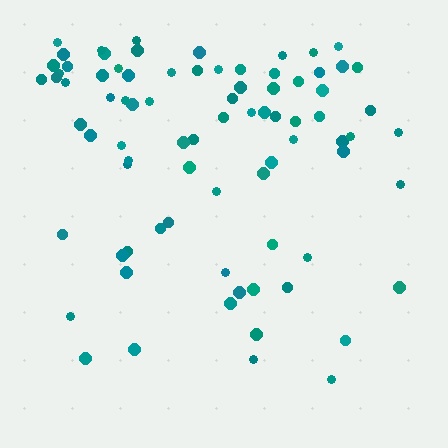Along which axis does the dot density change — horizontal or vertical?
Vertical.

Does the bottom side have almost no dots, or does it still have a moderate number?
Still a moderate number, just noticeably fewer than the top.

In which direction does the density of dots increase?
From bottom to top, with the top side densest.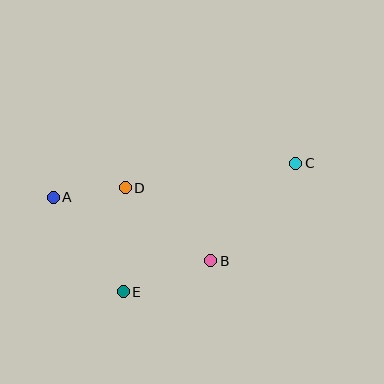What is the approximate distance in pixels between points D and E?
The distance between D and E is approximately 104 pixels.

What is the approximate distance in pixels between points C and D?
The distance between C and D is approximately 172 pixels.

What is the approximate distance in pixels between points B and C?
The distance between B and C is approximately 130 pixels.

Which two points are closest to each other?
Points A and D are closest to each other.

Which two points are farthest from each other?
Points A and C are farthest from each other.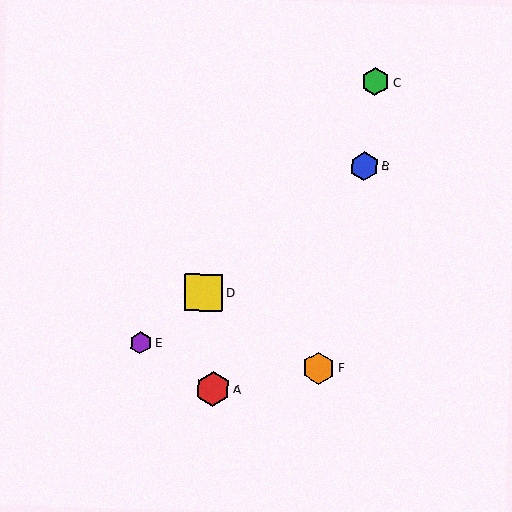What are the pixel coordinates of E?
Object E is at (141, 343).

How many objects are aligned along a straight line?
3 objects (B, D, E) are aligned along a straight line.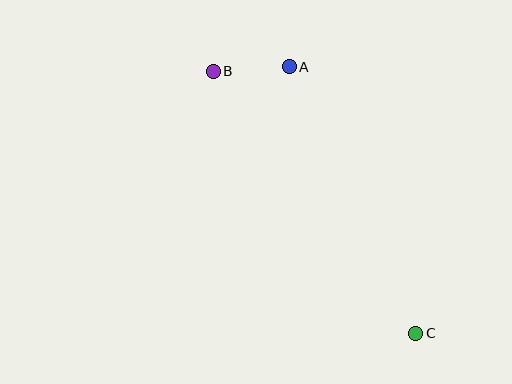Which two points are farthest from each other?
Points B and C are farthest from each other.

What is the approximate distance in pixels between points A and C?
The distance between A and C is approximately 295 pixels.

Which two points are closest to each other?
Points A and B are closest to each other.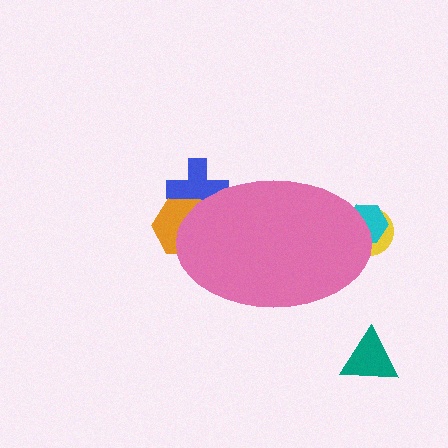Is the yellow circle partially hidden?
Yes, the yellow circle is partially hidden behind the pink ellipse.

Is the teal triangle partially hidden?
No, the teal triangle is fully visible.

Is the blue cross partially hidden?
Yes, the blue cross is partially hidden behind the pink ellipse.